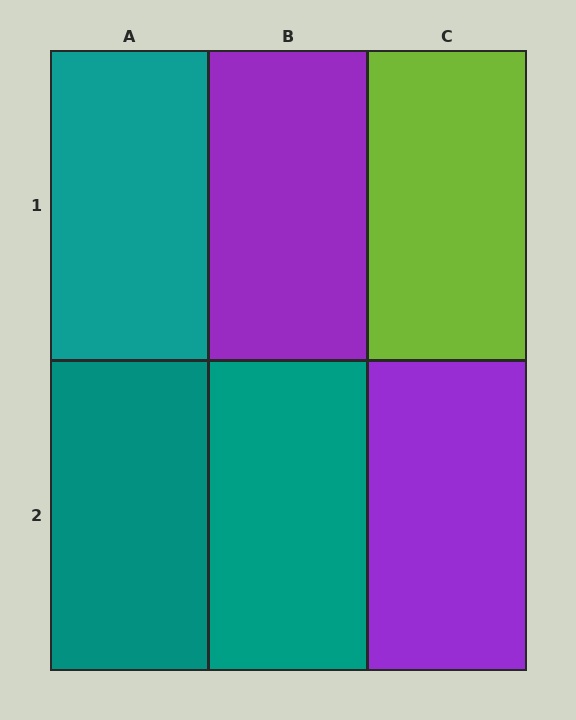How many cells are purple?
2 cells are purple.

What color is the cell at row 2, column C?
Purple.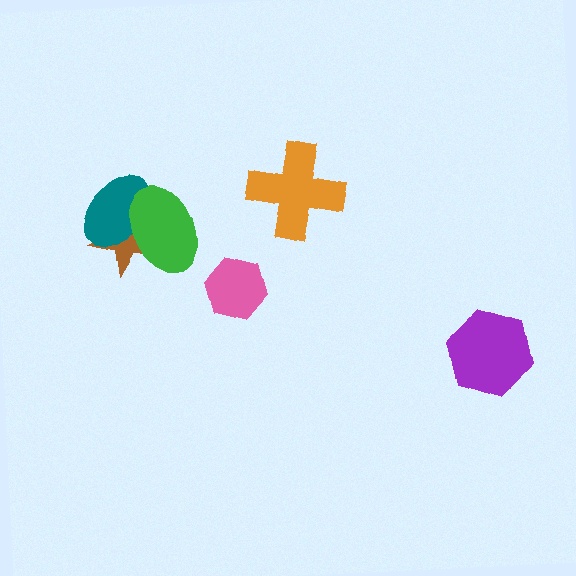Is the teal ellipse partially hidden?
Yes, it is partially covered by another shape.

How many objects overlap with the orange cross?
0 objects overlap with the orange cross.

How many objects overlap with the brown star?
2 objects overlap with the brown star.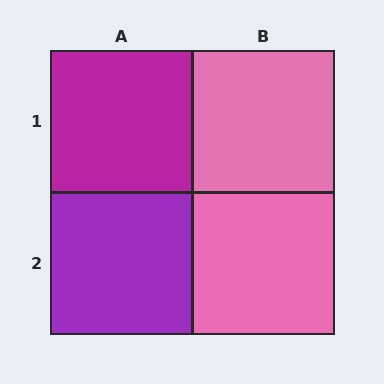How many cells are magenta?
1 cell is magenta.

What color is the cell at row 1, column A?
Magenta.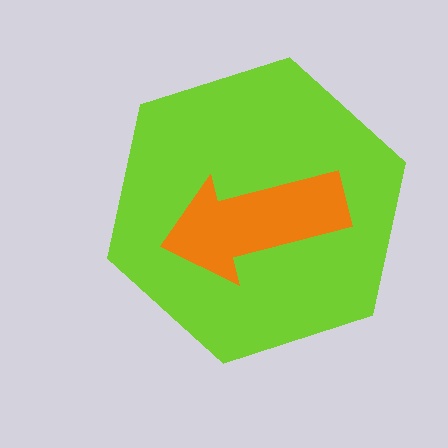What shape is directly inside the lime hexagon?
The orange arrow.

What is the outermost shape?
The lime hexagon.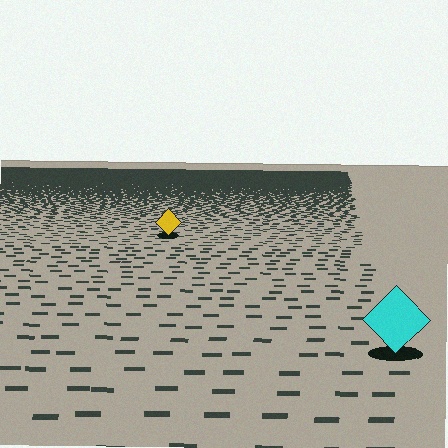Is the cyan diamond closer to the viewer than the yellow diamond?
Yes. The cyan diamond is closer — you can tell from the texture gradient: the ground texture is coarser near it.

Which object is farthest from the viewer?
The yellow diamond is farthest from the viewer. It appears smaller and the ground texture around it is denser.